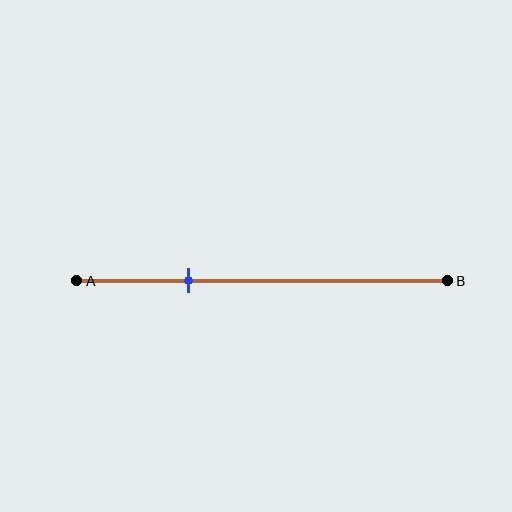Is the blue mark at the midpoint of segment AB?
No, the mark is at about 30% from A, not at the 50% midpoint.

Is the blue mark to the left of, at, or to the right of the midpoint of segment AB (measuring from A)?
The blue mark is to the left of the midpoint of segment AB.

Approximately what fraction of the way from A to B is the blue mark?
The blue mark is approximately 30% of the way from A to B.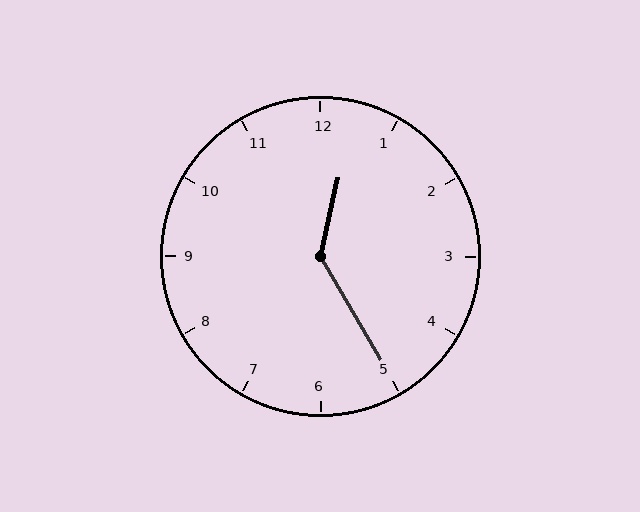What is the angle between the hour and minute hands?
Approximately 138 degrees.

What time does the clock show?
12:25.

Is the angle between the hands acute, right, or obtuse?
It is obtuse.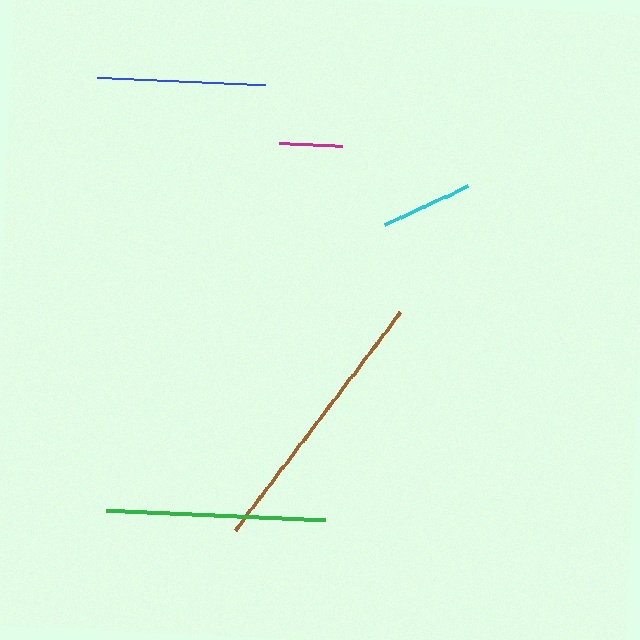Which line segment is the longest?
The brown line is the longest at approximately 274 pixels.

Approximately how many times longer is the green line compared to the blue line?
The green line is approximately 1.3 times the length of the blue line.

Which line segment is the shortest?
The magenta line is the shortest at approximately 63 pixels.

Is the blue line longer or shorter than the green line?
The green line is longer than the blue line.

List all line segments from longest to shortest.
From longest to shortest: brown, green, blue, cyan, magenta.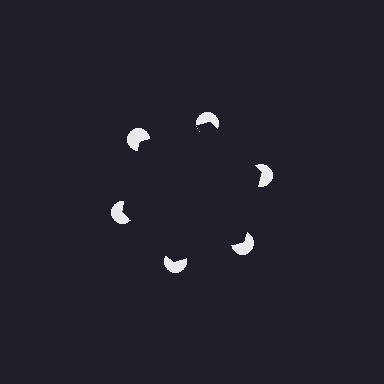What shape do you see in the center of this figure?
An illusory hexagon — its edges are inferred from the aligned wedge cuts in the pac-man discs, not physically drawn.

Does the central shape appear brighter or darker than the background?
It typically appears slightly darker than the background, even though no actual brightness change is drawn.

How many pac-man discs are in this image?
There are 6 — one at each vertex of the illusory hexagon.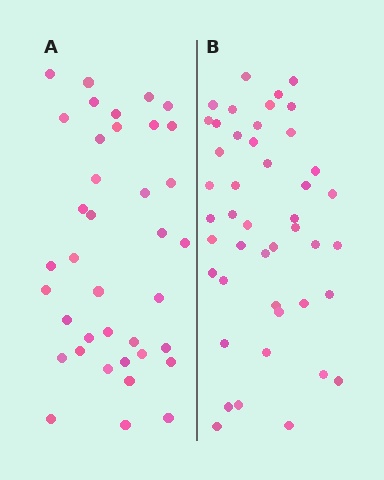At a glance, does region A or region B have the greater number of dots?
Region B (the right region) has more dots.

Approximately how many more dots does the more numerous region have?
Region B has roughly 8 or so more dots than region A.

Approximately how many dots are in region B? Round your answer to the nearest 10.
About 40 dots. (The exact count is 45, which rounds to 40.)